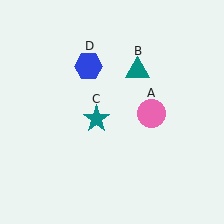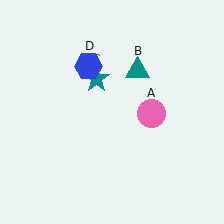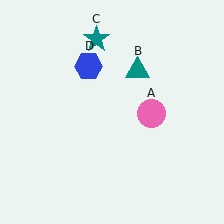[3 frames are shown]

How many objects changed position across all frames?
1 object changed position: teal star (object C).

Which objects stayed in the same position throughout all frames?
Pink circle (object A) and teal triangle (object B) and blue hexagon (object D) remained stationary.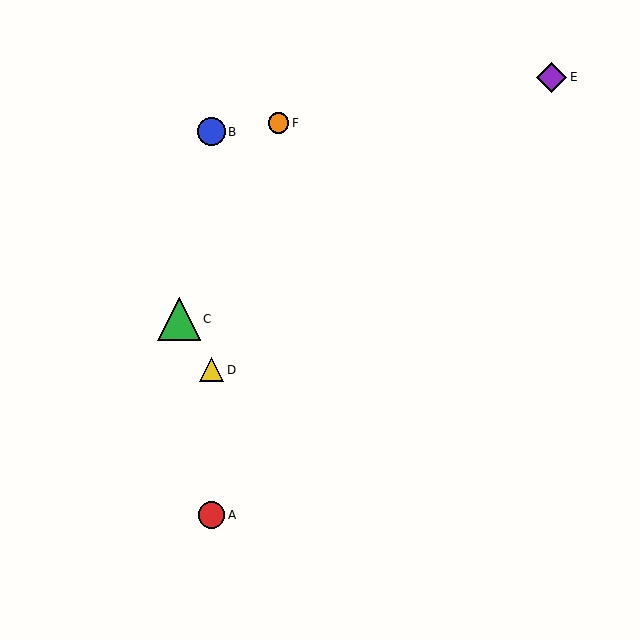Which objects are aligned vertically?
Objects A, B, D are aligned vertically.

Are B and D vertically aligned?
Yes, both are at x≈211.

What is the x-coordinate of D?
Object D is at x≈211.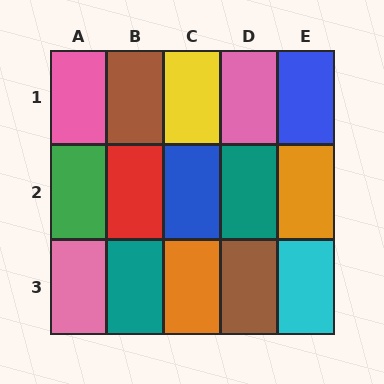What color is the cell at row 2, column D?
Teal.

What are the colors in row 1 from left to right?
Pink, brown, yellow, pink, blue.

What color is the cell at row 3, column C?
Orange.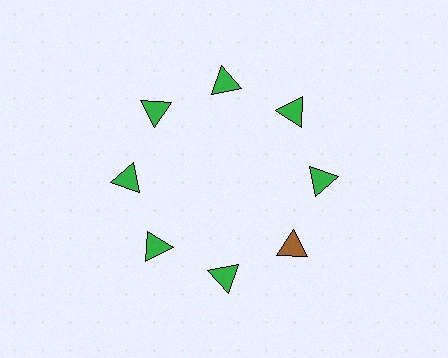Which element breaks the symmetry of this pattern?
The brown triangle at roughly the 4 o'clock position breaks the symmetry. All other shapes are green triangles.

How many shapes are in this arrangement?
There are 8 shapes arranged in a ring pattern.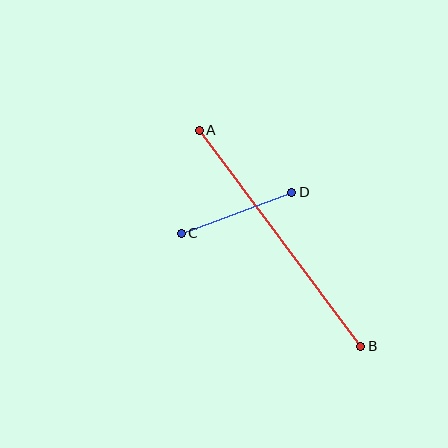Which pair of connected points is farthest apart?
Points A and B are farthest apart.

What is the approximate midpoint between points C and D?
The midpoint is at approximately (237, 213) pixels.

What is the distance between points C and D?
The distance is approximately 118 pixels.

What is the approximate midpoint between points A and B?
The midpoint is at approximately (280, 238) pixels.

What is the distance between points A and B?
The distance is approximately 270 pixels.